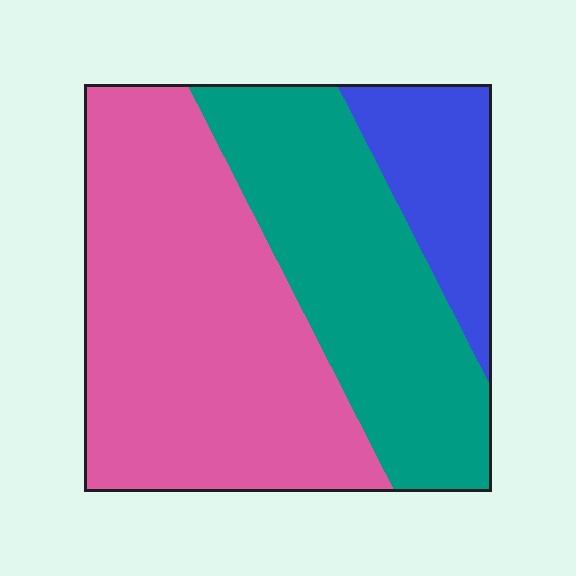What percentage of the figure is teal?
Teal covers about 35% of the figure.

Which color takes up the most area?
Pink, at roughly 50%.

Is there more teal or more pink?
Pink.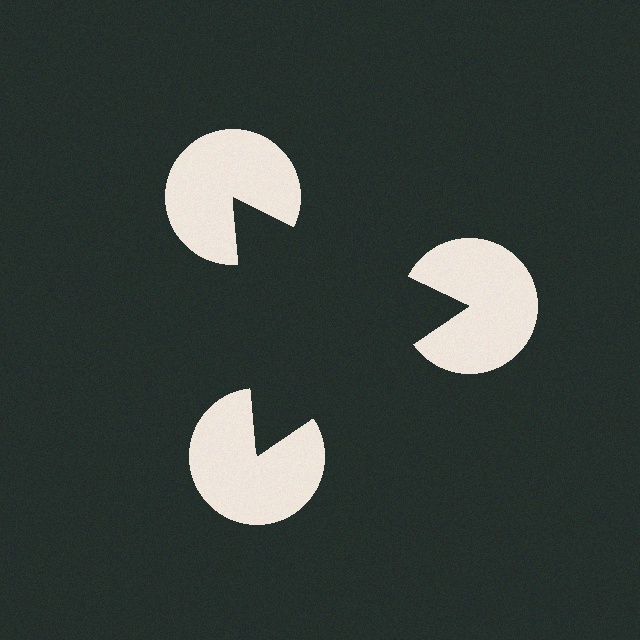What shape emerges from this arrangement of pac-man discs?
An illusory triangle — its edges are inferred from the aligned wedge cuts in the pac-man discs, not physically drawn.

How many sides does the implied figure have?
3 sides.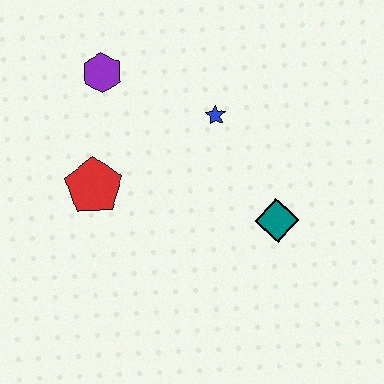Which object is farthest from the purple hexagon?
The teal diamond is farthest from the purple hexagon.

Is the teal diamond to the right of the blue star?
Yes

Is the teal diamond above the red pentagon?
No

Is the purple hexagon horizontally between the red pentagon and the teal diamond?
Yes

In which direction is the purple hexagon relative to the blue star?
The purple hexagon is to the left of the blue star.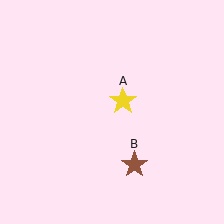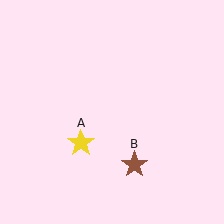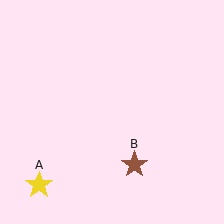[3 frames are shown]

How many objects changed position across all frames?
1 object changed position: yellow star (object A).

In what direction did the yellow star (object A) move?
The yellow star (object A) moved down and to the left.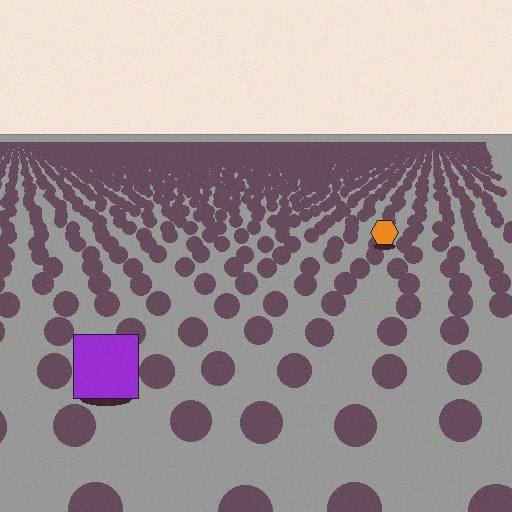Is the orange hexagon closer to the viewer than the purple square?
No. The purple square is closer — you can tell from the texture gradient: the ground texture is coarser near it.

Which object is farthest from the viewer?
The orange hexagon is farthest from the viewer. It appears smaller and the ground texture around it is denser.